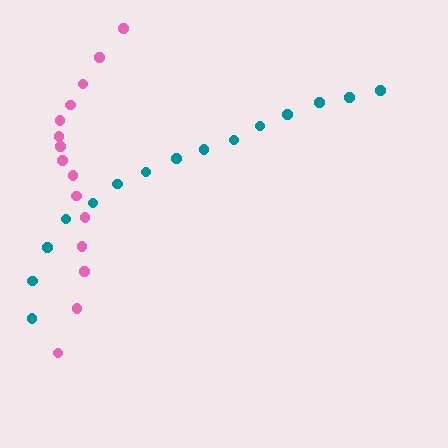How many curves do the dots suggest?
There are 2 distinct paths.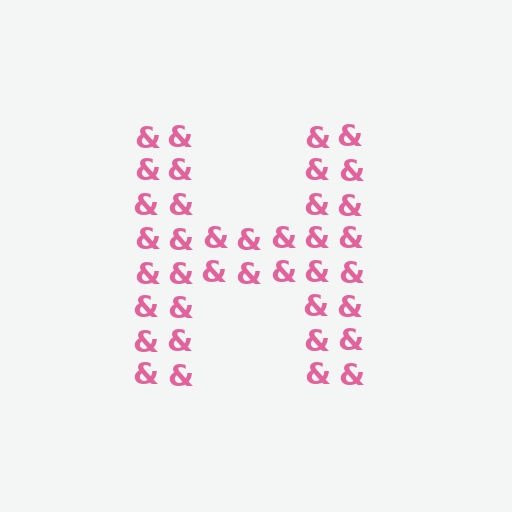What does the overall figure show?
The overall figure shows the letter H.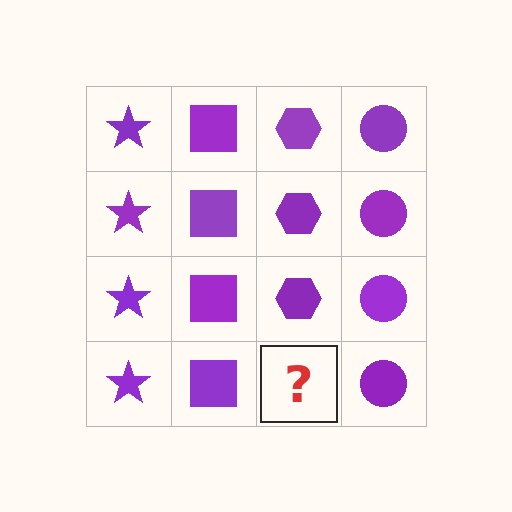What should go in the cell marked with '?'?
The missing cell should contain a purple hexagon.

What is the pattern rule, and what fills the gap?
The rule is that each column has a consistent shape. The gap should be filled with a purple hexagon.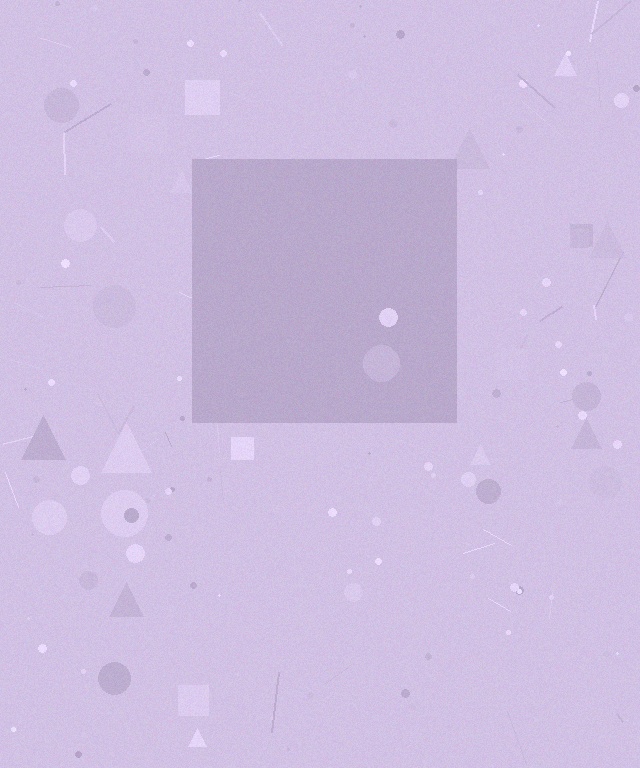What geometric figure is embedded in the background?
A square is embedded in the background.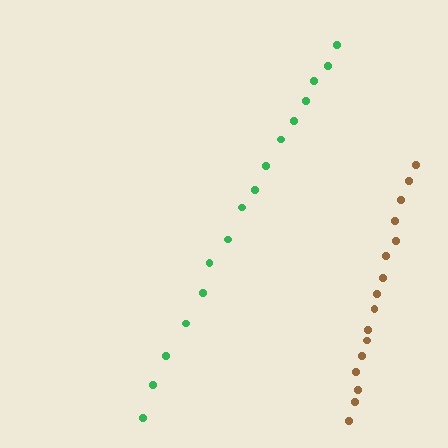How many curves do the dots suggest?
There are 2 distinct paths.